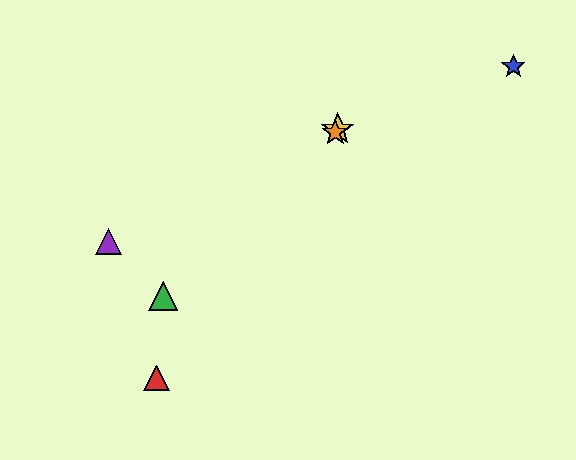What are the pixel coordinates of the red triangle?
The red triangle is at (157, 378).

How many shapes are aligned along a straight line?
3 shapes (the red triangle, the yellow star, the orange star) are aligned along a straight line.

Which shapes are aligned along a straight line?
The red triangle, the yellow star, the orange star are aligned along a straight line.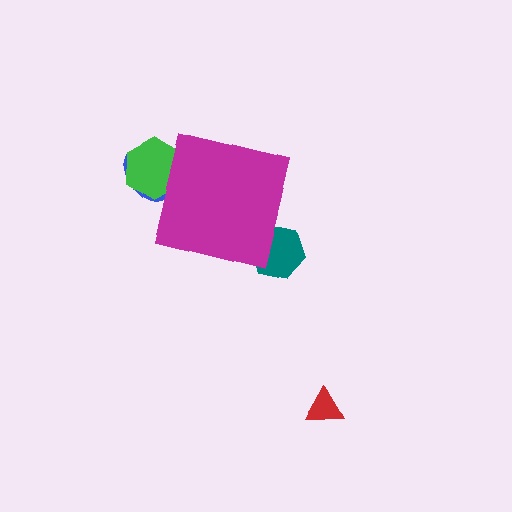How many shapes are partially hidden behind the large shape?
3 shapes are partially hidden.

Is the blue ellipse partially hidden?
Yes, the blue ellipse is partially hidden behind the magenta square.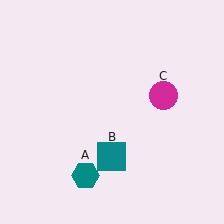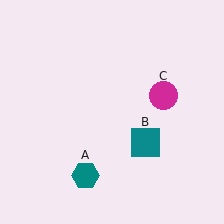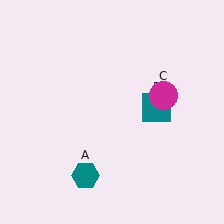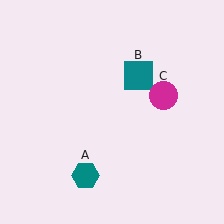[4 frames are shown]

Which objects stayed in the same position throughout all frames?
Teal hexagon (object A) and magenta circle (object C) remained stationary.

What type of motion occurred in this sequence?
The teal square (object B) rotated counterclockwise around the center of the scene.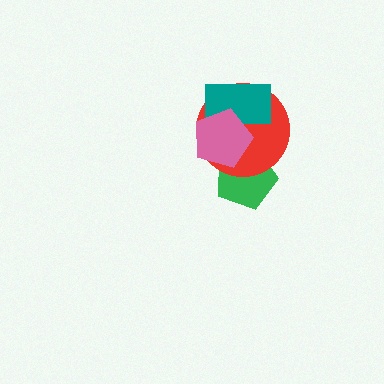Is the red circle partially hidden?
Yes, it is partially covered by another shape.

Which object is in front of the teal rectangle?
The pink pentagon is in front of the teal rectangle.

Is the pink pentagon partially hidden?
No, no other shape covers it.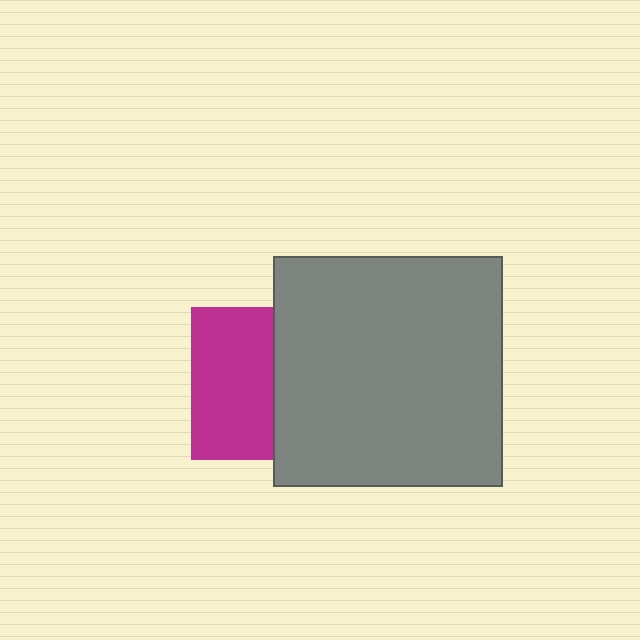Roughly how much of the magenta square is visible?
About half of it is visible (roughly 54%).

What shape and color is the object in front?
The object in front is a gray square.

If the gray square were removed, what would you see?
You would see the complete magenta square.